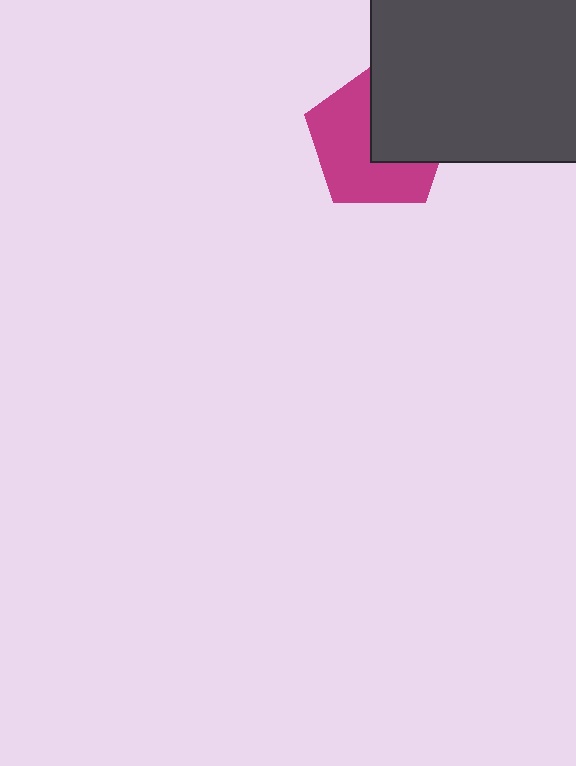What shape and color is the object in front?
The object in front is a dark gray rectangle.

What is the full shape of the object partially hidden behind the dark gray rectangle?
The partially hidden object is a magenta pentagon.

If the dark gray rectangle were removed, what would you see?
You would see the complete magenta pentagon.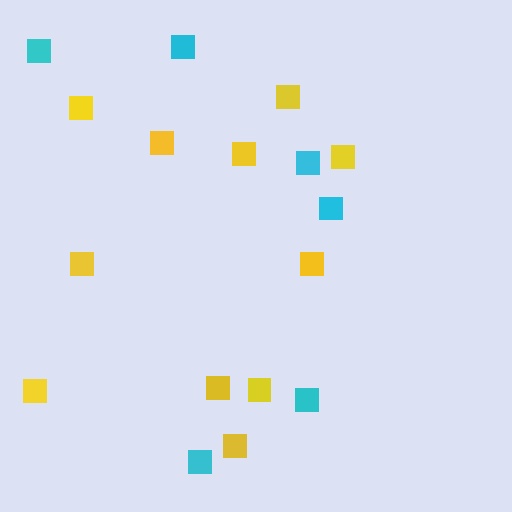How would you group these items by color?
There are 2 groups: one group of yellow squares (11) and one group of cyan squares (6).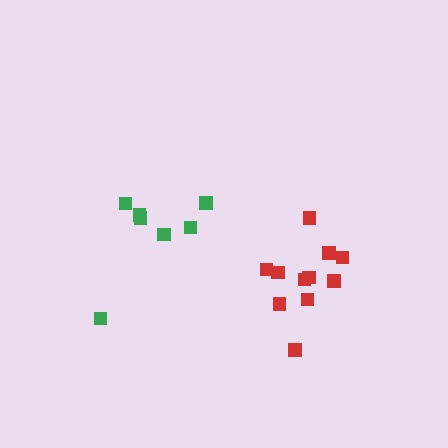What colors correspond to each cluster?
The clusters are colored: red, green.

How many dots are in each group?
Group 1: 11 dots, Group 2: 7 dots (18 total).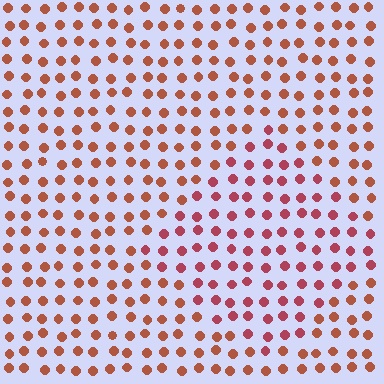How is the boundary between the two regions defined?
The boundary is defined purely by a slight shift in hue (about 26 degrees). Spacing, size, and orientation are identical on both sides.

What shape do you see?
I see a diamond.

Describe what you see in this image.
The image is filled with small brown elements in a uniform arrangement. A diamond-shaped region is visible where the elements are tinted to a slightly different hue, forming a subtle color boundary.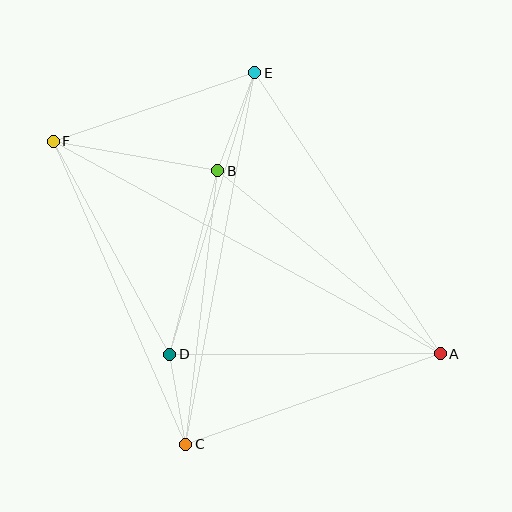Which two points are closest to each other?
Points C and D are closest to each other.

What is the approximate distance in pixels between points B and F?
The distance between B and F is approximately 168 pixels.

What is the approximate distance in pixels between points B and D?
The distance between B and D is approximately 190 pixels.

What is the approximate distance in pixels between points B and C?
The distance between B and C is approximately 276 pixels.